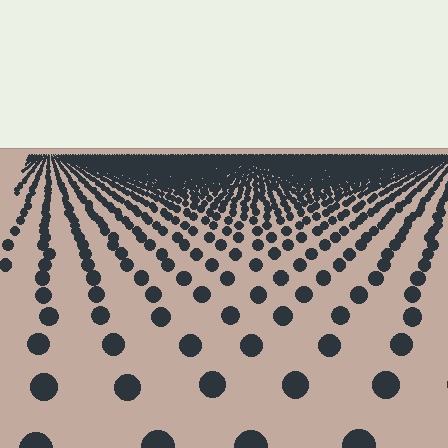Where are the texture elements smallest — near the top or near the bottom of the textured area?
Near the top.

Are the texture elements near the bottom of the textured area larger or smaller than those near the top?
Larger. Near the bottom, elements are closer to the viewer and appear at a bigger on-screen size.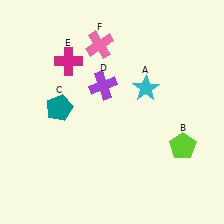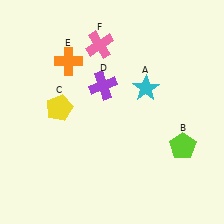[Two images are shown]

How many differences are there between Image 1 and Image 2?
There are 2 differences between the two images.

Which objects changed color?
C changed from teal to yellow. E changed from magenta to orange.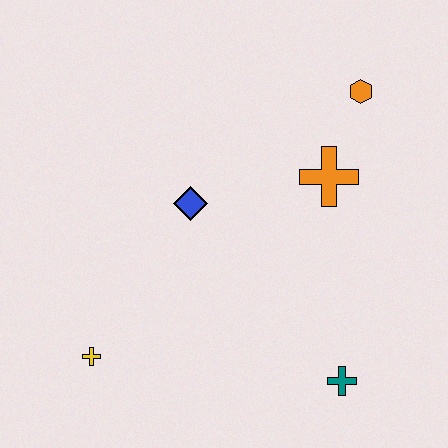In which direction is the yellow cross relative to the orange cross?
The yellow cross is to the left of the orange cross.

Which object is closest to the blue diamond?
The orange cross is closest to the blue diamond.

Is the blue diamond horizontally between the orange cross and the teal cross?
No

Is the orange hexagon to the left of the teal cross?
No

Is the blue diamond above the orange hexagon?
No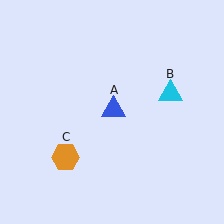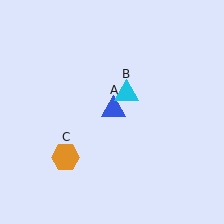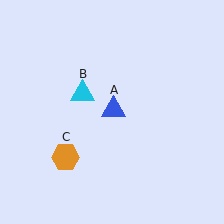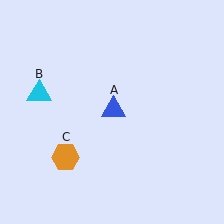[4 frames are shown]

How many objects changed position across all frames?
1 object changed position: cyan triangle (object B).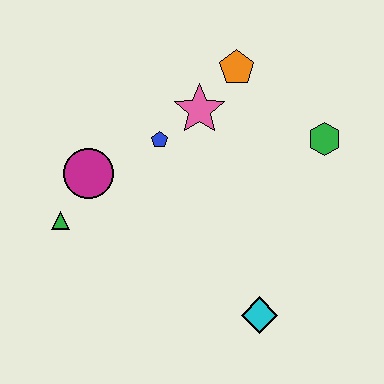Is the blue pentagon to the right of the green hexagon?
No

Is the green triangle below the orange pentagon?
Yes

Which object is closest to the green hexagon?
The orange pentagon is closest to the green hexagon.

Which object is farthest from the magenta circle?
The green hexagon is farthest from the magenta circle.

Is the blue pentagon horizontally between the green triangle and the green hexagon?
Yes